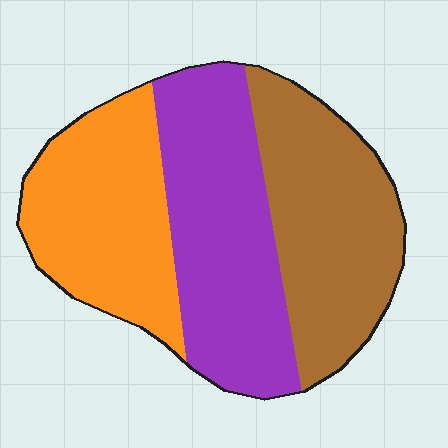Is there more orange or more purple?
Purple.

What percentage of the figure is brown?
Brown covers 33% of the figure.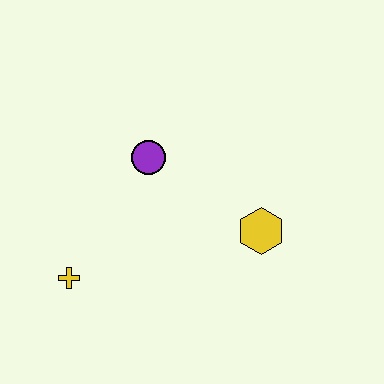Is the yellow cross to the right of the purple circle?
No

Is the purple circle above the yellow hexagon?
Yes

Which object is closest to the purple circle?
The yellow hexagon is closest to the purple circle.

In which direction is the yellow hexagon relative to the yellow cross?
The yellow hexagon is to the right of the yellow cross.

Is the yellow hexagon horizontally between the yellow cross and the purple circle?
No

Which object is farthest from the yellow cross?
The yellow hexagon is farthest from the yellow cross.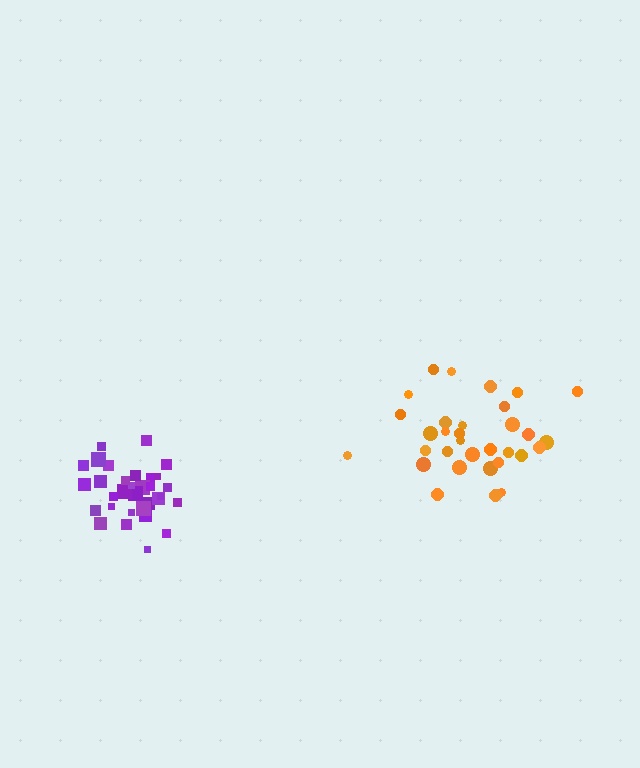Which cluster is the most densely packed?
Purple.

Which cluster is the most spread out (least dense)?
Orange.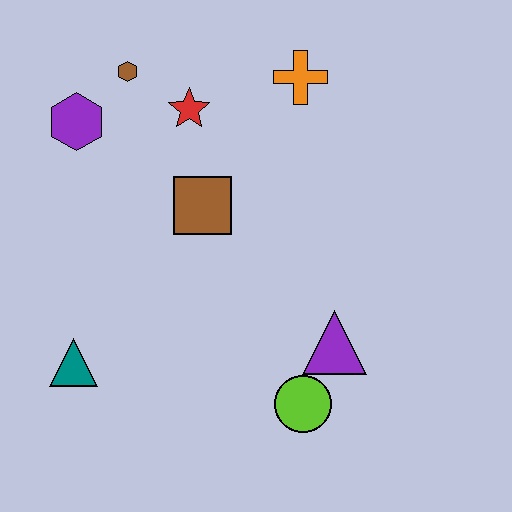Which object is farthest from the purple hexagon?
The lime circle is farthest from the purple hexagon.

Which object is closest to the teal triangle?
The brown square is closest to the teal triangle.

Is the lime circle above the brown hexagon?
No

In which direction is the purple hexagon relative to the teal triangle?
The purple hexagon is above the teal triangle.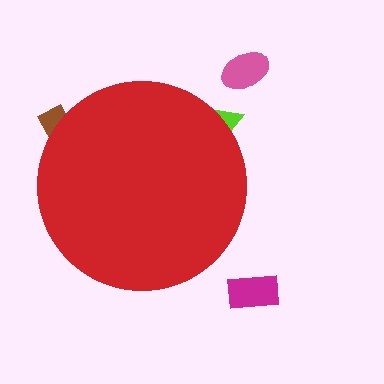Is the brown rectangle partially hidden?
Yes, the brown rectangle is partially hidden behind the red circle.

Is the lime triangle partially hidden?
Yes, the lime triangle is partially hidden behind the red circle.